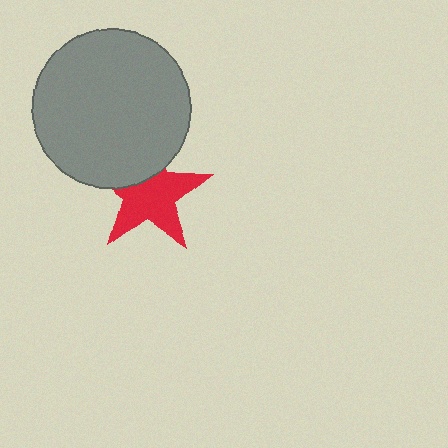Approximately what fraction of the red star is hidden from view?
Roughly 31% of the red star is hidden behind the gray circle.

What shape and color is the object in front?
The object in front is a gray circle.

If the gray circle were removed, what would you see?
You would see the complete red star.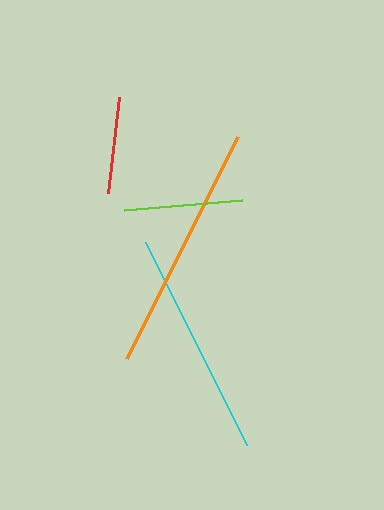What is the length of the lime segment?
The lime segment is approximately 118 pixels long.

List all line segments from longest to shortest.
From longest to shortest: orange, cyan, lime, red.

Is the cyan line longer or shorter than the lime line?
The cyan line is longer than the lime line.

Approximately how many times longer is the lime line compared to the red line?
The lime line is approximately 1.2 times the length of the red line.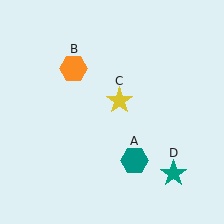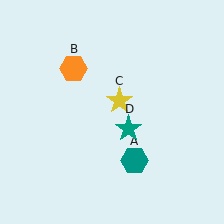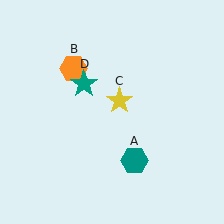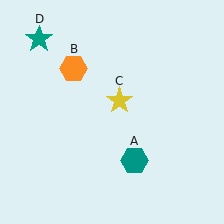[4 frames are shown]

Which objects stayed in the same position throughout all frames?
Teal hexagon (object A) and orange hexagon (object B) and yellow star (object C) remained stationary.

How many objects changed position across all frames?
1 object changed position: teal star (object D).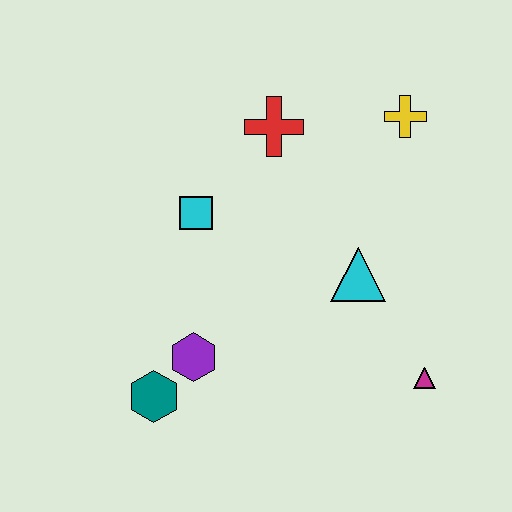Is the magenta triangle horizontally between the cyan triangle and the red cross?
No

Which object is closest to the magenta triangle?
The cyan triangle is closest to the magenta triangle.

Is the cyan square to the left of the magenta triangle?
Yes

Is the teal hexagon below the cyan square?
Yes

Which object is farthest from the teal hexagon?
The yellow cross is farthest from the teal hexagon.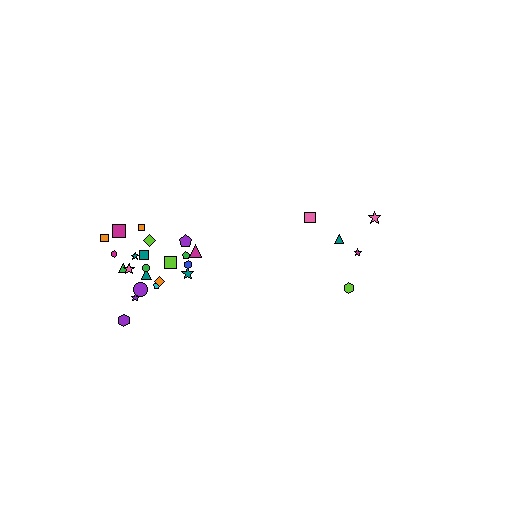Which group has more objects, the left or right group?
The left group.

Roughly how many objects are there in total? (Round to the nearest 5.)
Roughly 25 objects in total.